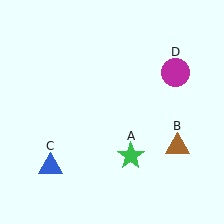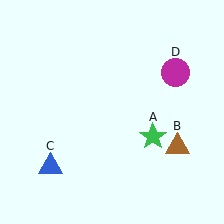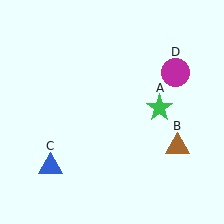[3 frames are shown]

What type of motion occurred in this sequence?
The green star (object A) rotated counterclockwise around the center of the scene.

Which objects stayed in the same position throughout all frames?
Brown triangle (object B) and blue triangle (object C) and magenta circle (object D) remained stationary.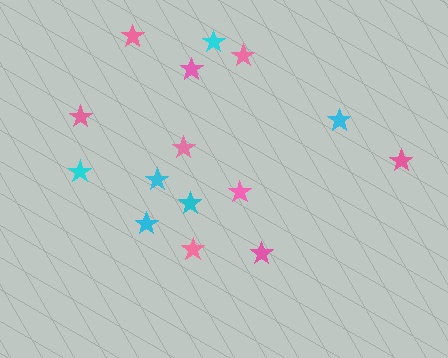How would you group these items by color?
There are 2 groups: one group of pink stars (9) and one group of cyan stars (6).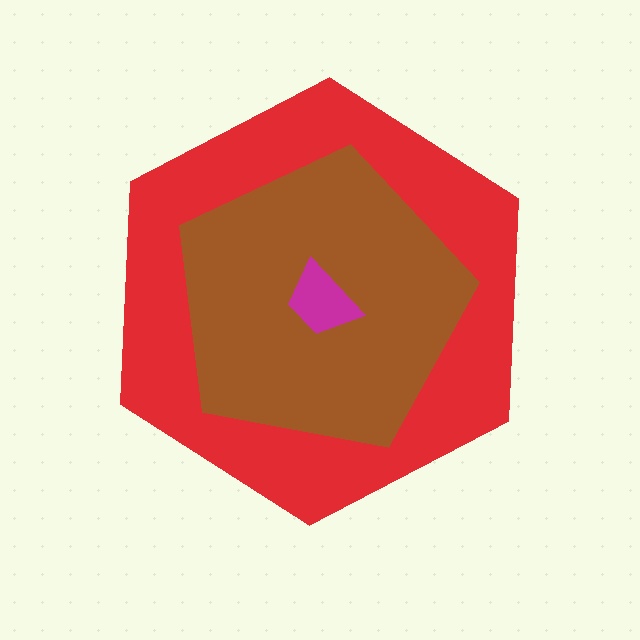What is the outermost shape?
The red hexagon.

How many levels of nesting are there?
3.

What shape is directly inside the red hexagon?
The brown pentagon.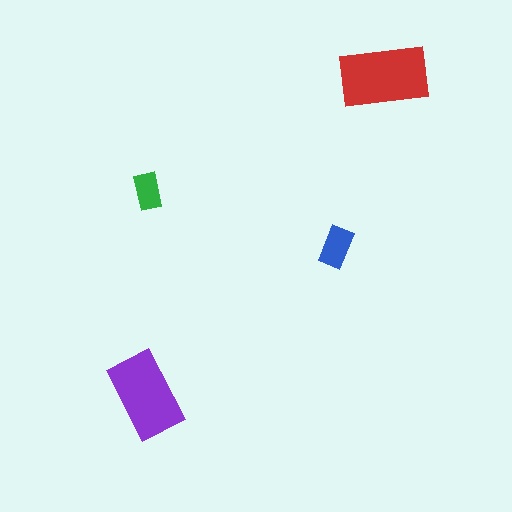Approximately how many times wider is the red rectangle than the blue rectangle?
About 2 times wider.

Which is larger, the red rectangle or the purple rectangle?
The red one.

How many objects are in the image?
There are 4 objects in the image.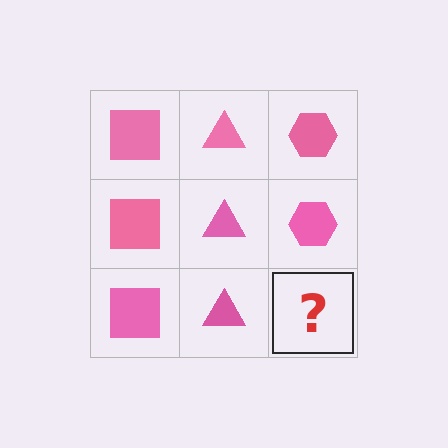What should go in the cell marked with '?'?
The missing cell should contain a pink hexagon.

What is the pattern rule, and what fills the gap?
The rule is that each column has a consistent shape. The gap should be filled with a pink hexagon.